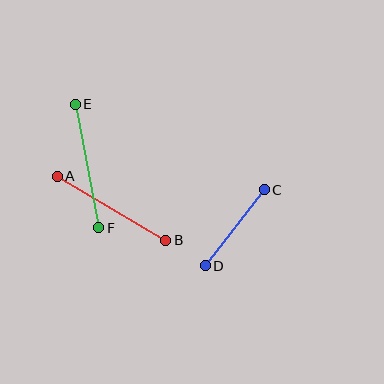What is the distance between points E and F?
The distance is approximately 126 pixels.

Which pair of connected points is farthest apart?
Points A and B are farthest apart.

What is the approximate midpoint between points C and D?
The midpoint is at approximately (235, 228) pixels.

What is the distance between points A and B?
The distance is approximately 126 pixels.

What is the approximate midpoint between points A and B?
The midpoint is at approximately (112, 208) pixels.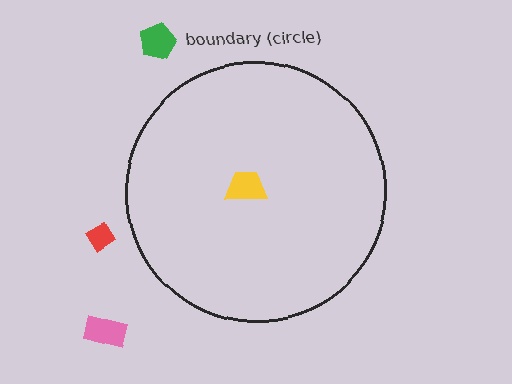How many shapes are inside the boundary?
1 inside, 3 outside.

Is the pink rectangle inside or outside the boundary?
Outside.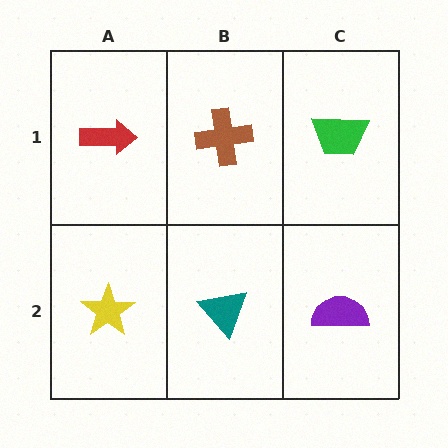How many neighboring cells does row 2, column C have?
2.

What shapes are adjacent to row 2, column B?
A brown cross (row 1, column B), a yellow star (row 2, column A), a purple semicircle (row 2, column C).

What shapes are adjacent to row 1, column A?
A yellow star (row 2, column A), a brown cross (row 1, column B).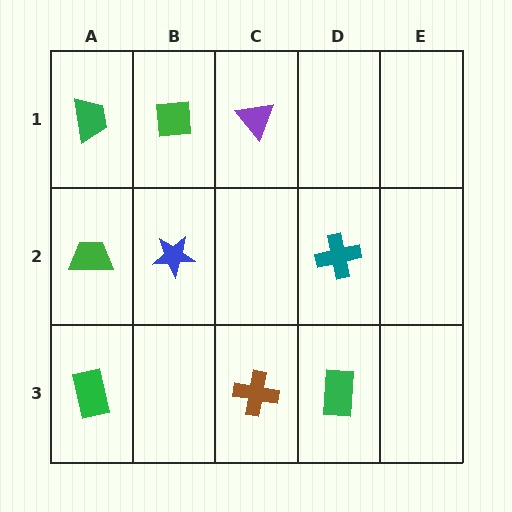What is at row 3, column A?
A green rectangle.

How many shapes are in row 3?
3 shapes.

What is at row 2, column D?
A teal cross.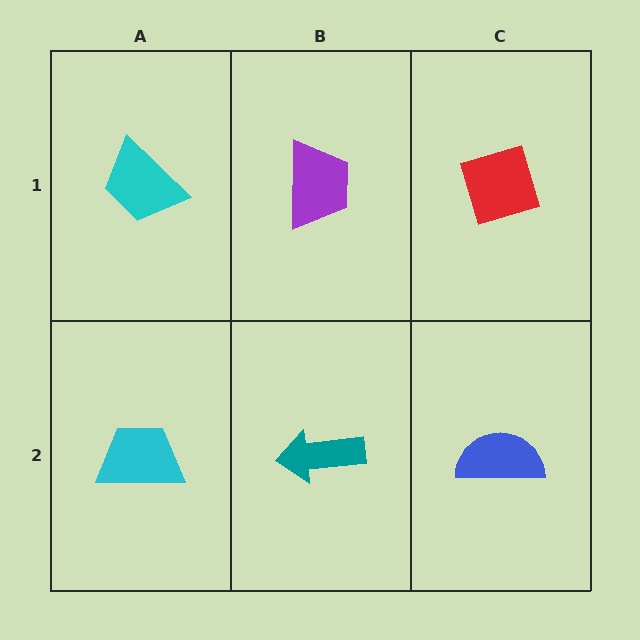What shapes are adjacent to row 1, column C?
A blue semicircle (row 2, column C), a purple trapezoid (row 1, column B).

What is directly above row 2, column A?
A cyan trapezoid.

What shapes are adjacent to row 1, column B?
A teal arrow (row 2, column B), a cyan trapezoid (row 1, column A), a red diamond (row 1, column C).